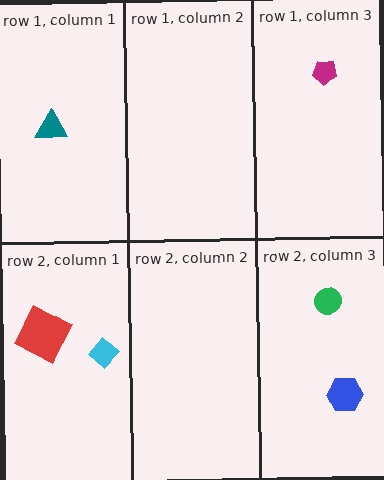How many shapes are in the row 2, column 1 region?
2.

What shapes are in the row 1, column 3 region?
The magenta pentagon.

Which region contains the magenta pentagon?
The row 1, column 3 region.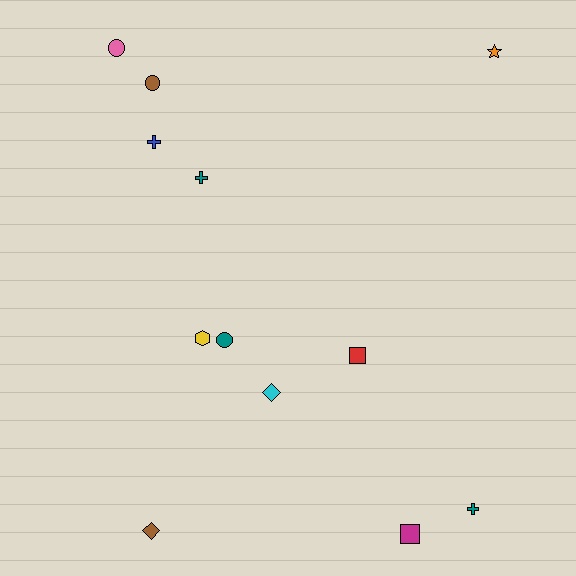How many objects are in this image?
There are 12 objects.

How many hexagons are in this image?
There is 1 hexagon.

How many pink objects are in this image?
There is 1 pink object.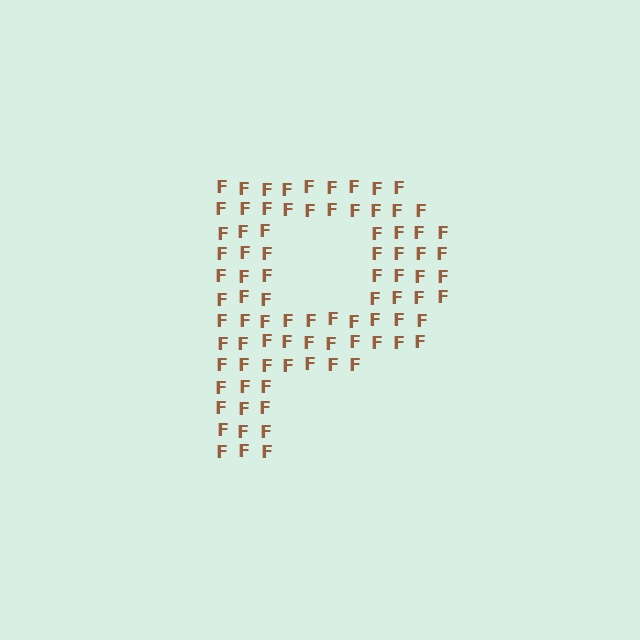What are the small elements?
The small elements are letter F's.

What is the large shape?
The large shape is the letter P.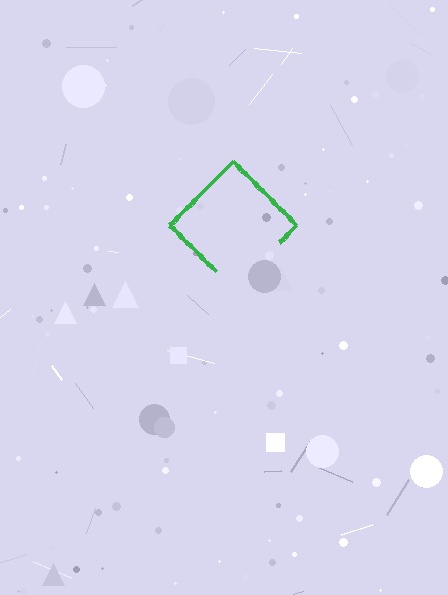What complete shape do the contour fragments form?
The contour fragments form a diamond.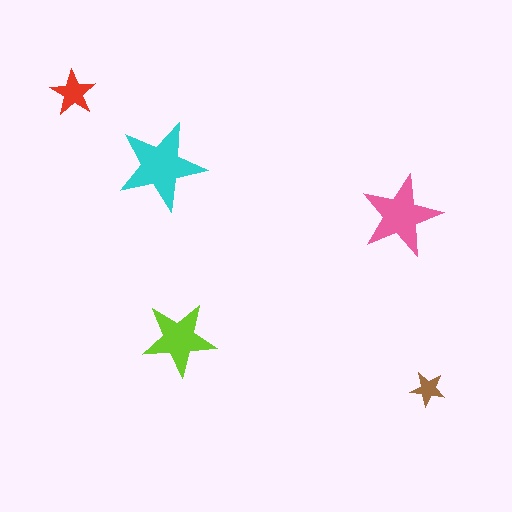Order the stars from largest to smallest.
the cyan one, the pink one, the lime one, the red one, the brown one.